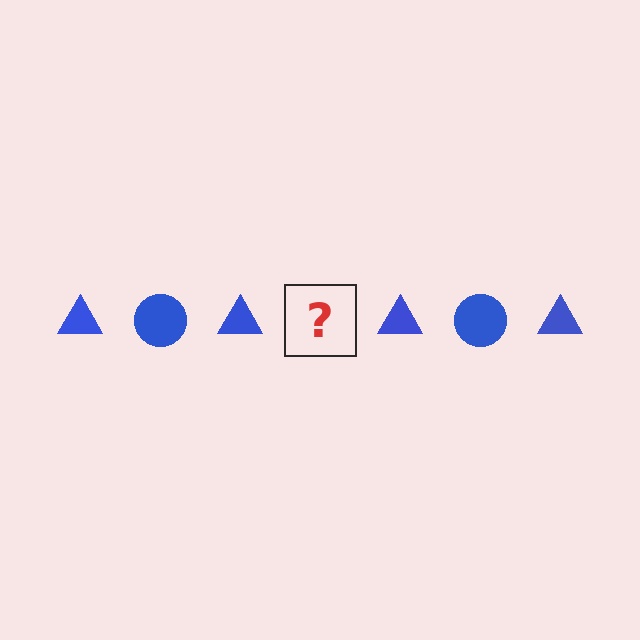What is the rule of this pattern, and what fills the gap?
The rule is that the pattern cycles through triangle, circle shapes in blue. The gap should be filled with a blue circle.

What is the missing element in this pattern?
The missing element is a blue circle.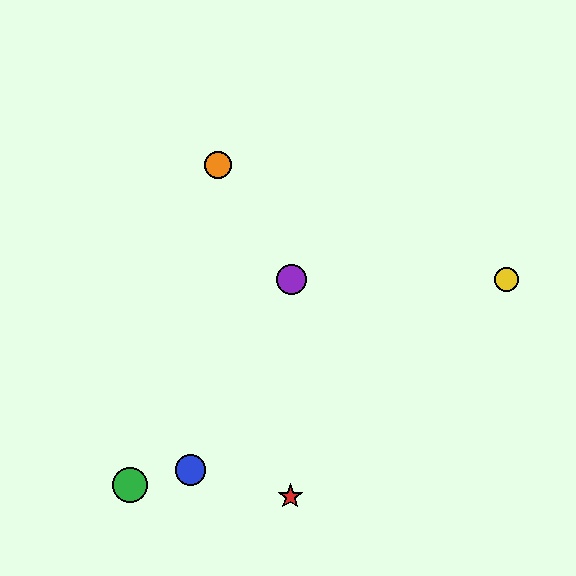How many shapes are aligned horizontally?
2 shapes (the yellow circle, the purple circle) are aligned horizontally.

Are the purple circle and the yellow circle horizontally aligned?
Yes, both are at y≈279.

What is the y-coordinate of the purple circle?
The purple circle is at y≈279.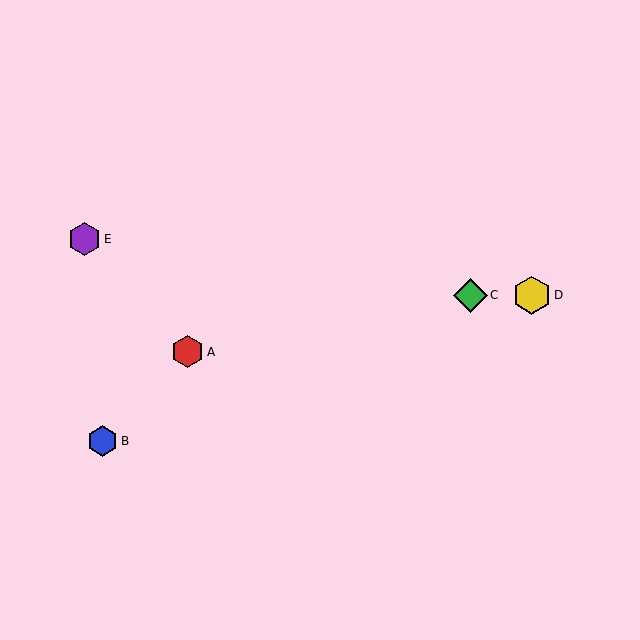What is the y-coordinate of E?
Object E is at y≈239.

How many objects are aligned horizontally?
2 objects (C, D) are aligned horizontally.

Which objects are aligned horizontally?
Objects C, D are aligned horizontally.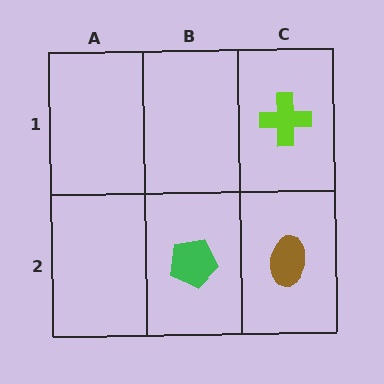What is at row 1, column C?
A lime cross.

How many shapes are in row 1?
1 shape.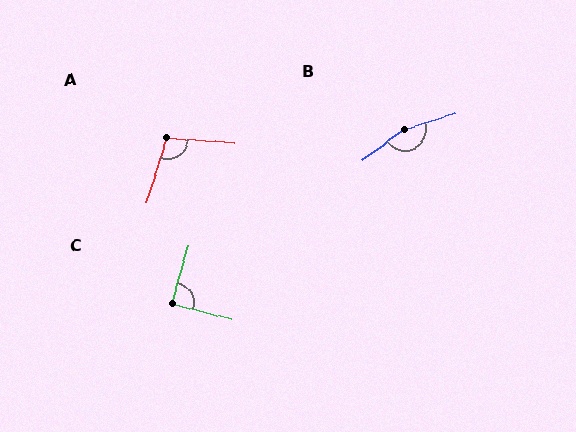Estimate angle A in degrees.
Approximately 103 degrees.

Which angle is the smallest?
C, at approximately 89 degrees.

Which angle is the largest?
B, at approximately 160 degrees.